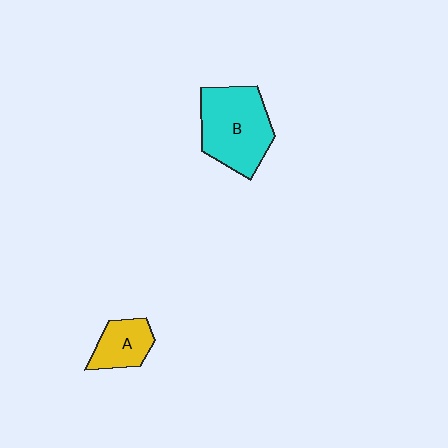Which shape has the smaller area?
Shape A (yellow).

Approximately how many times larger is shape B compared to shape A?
Approximately 2.1 times.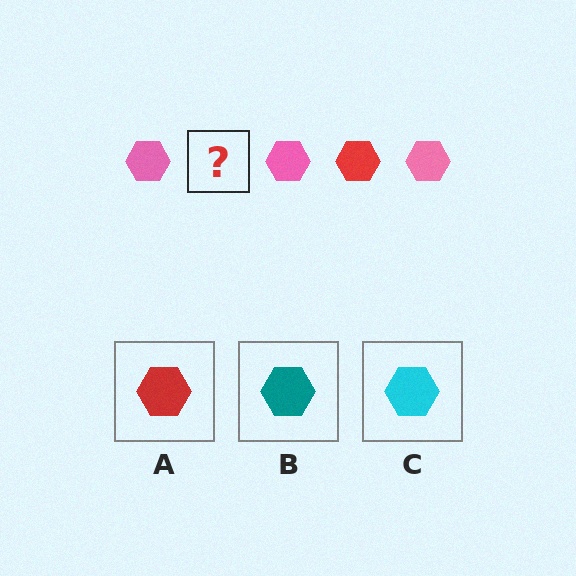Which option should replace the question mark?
Option A.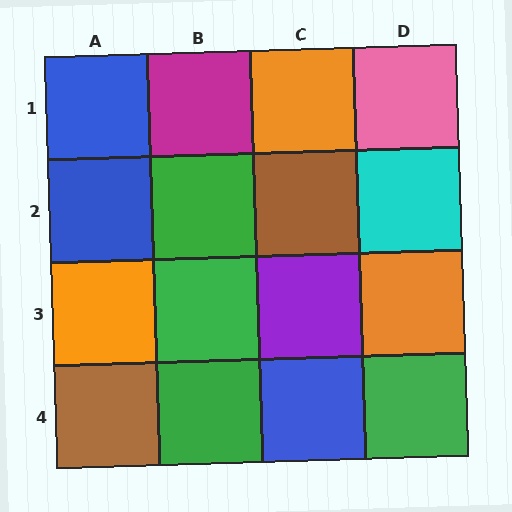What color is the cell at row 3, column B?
Green.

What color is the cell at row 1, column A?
Blue.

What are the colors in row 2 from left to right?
Blue, green, brown, cyan.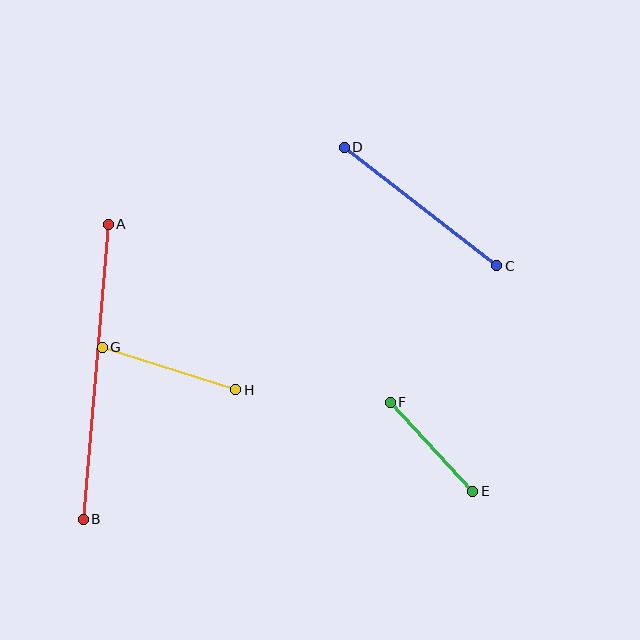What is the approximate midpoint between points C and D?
The midpoint is at approximately (420, 207) pixels.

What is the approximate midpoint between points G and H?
The midpoint is at approximately (169, 368) pixels.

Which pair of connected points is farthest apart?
Points A and B are farthest apart.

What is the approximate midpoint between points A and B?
The midpoint is at approximately (96, 372) pixels.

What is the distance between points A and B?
The distance is approximately 296 pixels.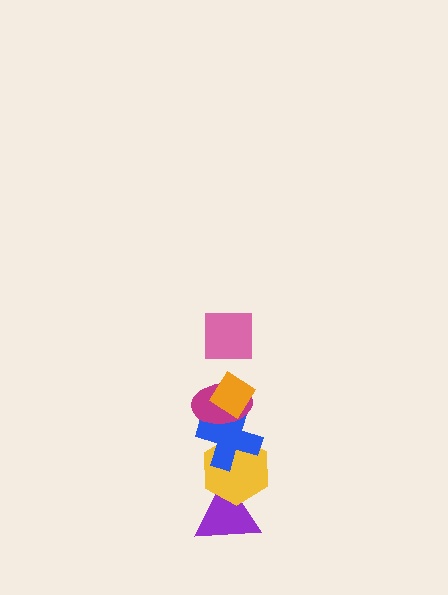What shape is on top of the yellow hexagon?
The blue cross is on top of the yellow hexagon.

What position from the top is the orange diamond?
The orange diamond is 2nd from the top.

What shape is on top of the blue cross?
The magenta ellipse is on top of the blue cross.